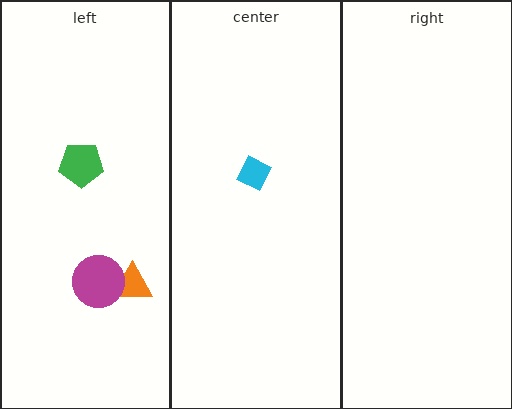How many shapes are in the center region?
1.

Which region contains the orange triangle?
The left region.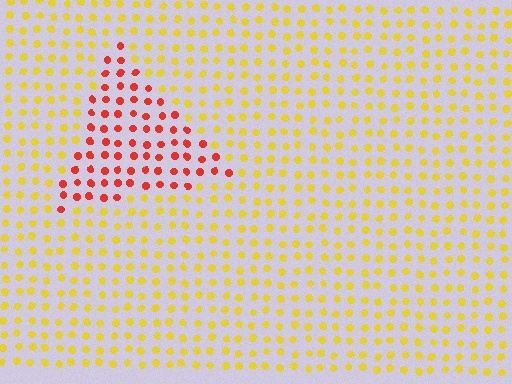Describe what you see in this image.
The image is filled with small yellow elements in a uniform arrangement. A triangle-shaped region is visible where the elements are tinted to a slightly different hue, forming a subtle color boundary.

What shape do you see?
I see a triangle.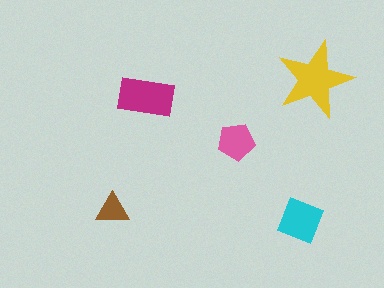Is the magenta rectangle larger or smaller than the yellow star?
Smaller.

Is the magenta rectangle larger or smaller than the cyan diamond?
Larger.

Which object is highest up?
The yellow star is topmost.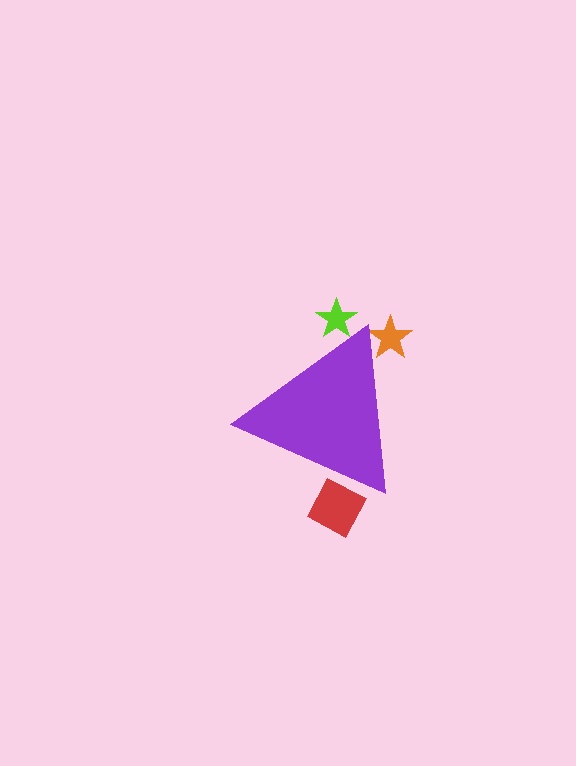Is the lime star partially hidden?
Yes, the lime star is partially hidden behind the purple triangle.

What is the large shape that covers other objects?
A purple triangle.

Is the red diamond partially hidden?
Yes, the red diamond is partially hidden behind the purple triangle.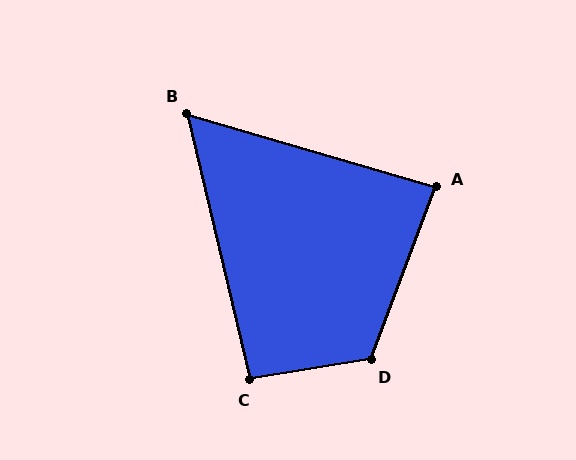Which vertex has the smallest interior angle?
B, at approximately 61 degrees.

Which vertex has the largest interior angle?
D, at approximately 119 degrees.